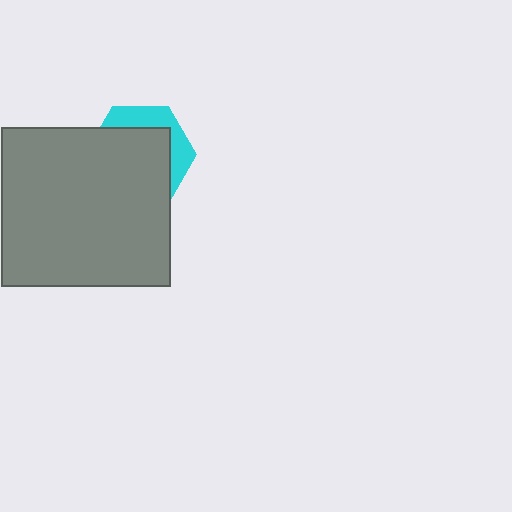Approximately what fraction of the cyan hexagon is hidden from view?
Roughly 69% of the cyan hexagon is hidden behind the gray rectangle.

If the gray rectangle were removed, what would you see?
You would see the complete cyan hexagon.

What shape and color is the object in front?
The object in front is a gray rectangle.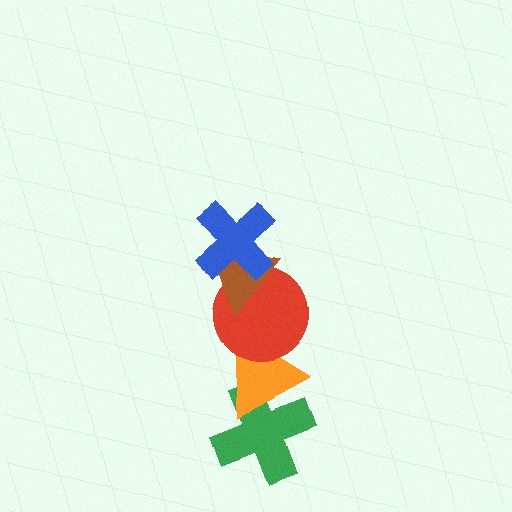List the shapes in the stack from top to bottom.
From top to bottom: the blue cross, the brown triangle, the red circle, the orange triangle, the green cross.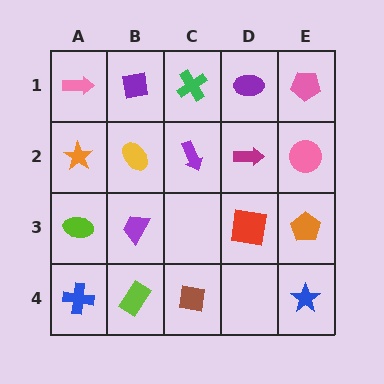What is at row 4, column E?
A blue star.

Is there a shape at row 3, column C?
No, that cell is empty.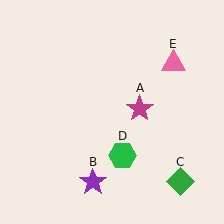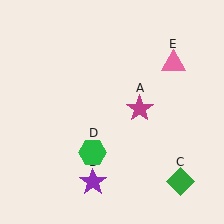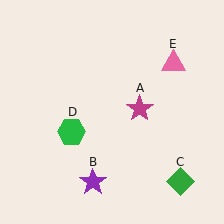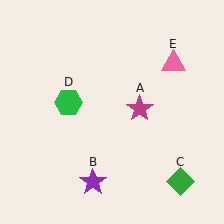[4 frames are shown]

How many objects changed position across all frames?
1 object changed position: green hexagon (object D).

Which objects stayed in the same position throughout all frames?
Magenta star (object A) and purple star (object B) and green diamond (object C) and pink triangle (object E) remained stationary.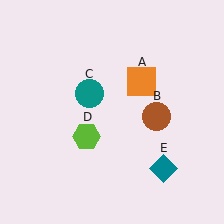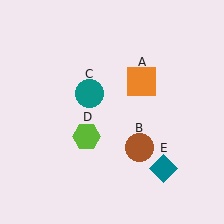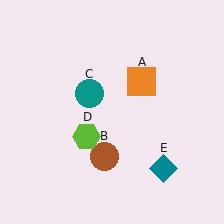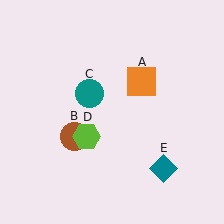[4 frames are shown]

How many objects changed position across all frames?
1 object changed position: brown circle (object B).